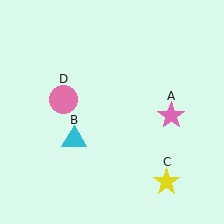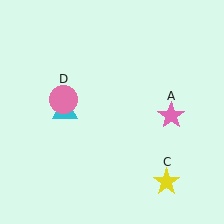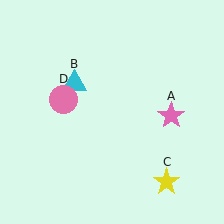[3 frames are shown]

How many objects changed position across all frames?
1 object changed position: cyan triangle (object B).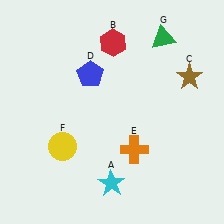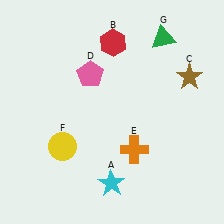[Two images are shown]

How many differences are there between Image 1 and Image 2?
There is 1 difference between the two images.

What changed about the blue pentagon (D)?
In Image 1, D is blue. In Image 2, it changed to pink.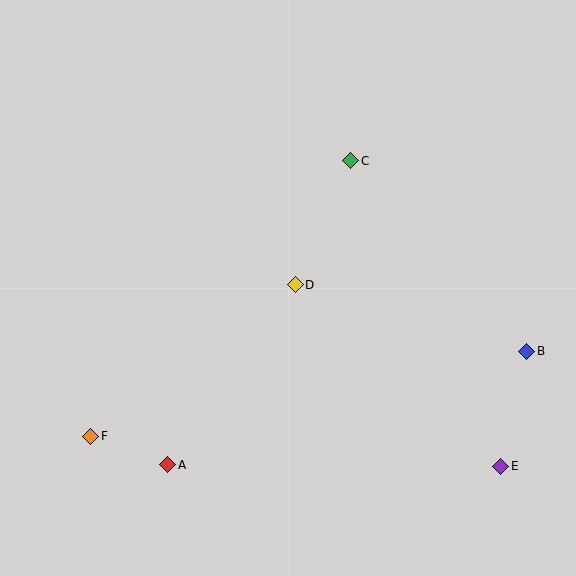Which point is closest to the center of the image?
Point D at (295, 285) is closest to the center.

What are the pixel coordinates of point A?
Point A is at (168, 465).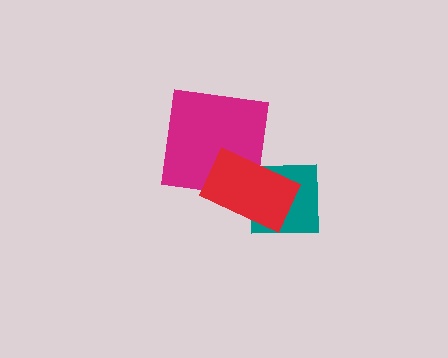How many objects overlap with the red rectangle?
2 objects overlap with the red rectangle.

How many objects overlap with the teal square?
1 object overlaps with the teal square.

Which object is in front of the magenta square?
The red rectangle is in front of the magenta square.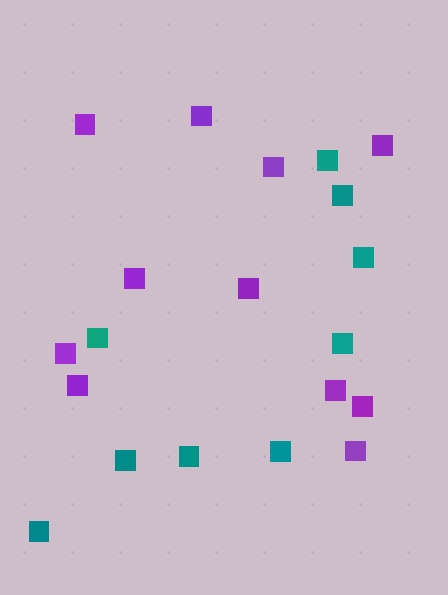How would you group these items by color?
There are 2 groups: one group of teal squares (9) and one group of purple squares (11).